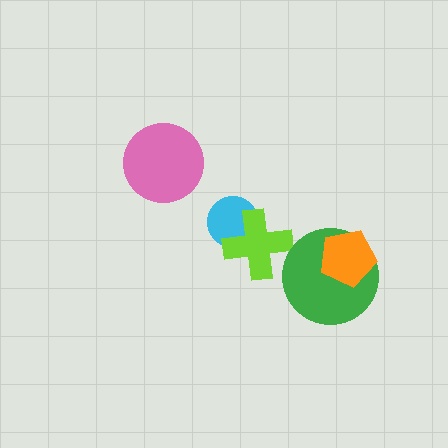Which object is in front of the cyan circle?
The lime cross is in front of the cyan circle.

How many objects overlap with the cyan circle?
1 object overlaps with the cyan circle.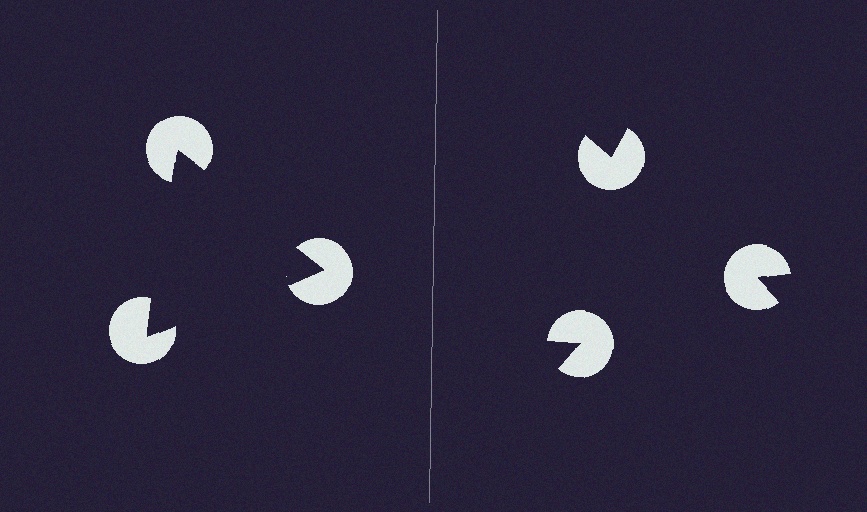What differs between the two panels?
The pac-man discs are positioned identically on both sides; only the wedge orientations differ. On the left they align to a triangle; on the right they are misaligned.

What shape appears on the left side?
An illusory triangle.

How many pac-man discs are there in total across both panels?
6 — 3 on each side.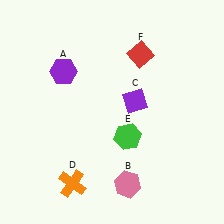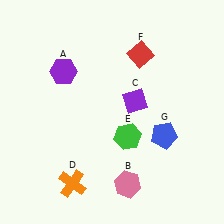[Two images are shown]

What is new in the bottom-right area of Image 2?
A blue pentagon (G) was added in the bottom-right area of Image 2.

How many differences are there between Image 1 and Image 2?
There is 1 difference between the two images.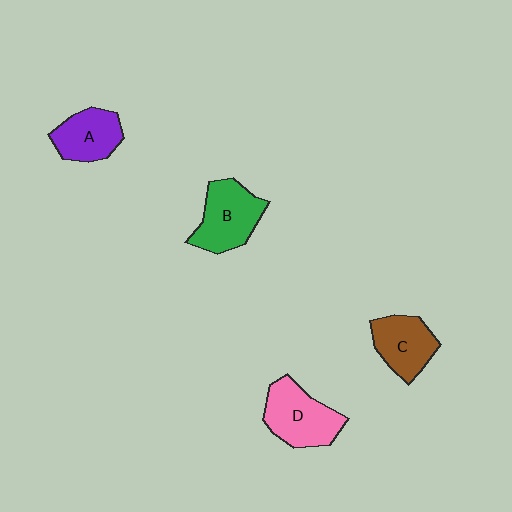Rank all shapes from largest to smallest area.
From largest to smallest: D (pink), B (green), C (brown), A (purple).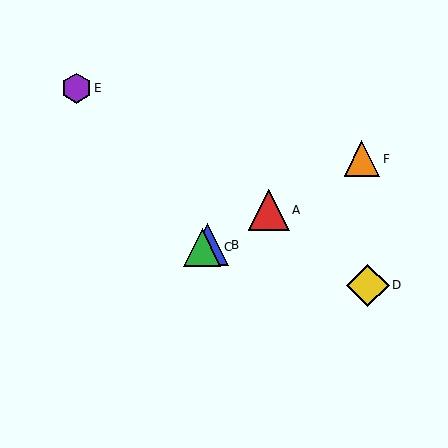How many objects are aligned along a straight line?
4 objects (A, B, C, F) are aligned along a straight line.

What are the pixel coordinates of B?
Object B is at (207, 245).